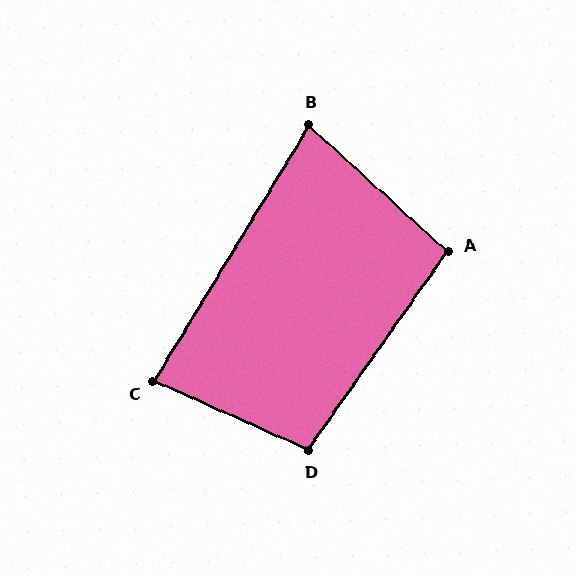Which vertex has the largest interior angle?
D, at approximately 101 degrees.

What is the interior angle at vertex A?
Approximately 97 degrees (obtuse).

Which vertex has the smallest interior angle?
B, at approximately 79 degrees.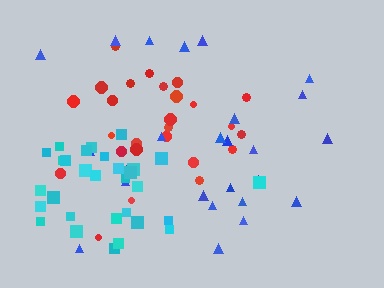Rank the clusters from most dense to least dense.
cyan, red, blue.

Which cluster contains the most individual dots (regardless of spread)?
Cyan (30).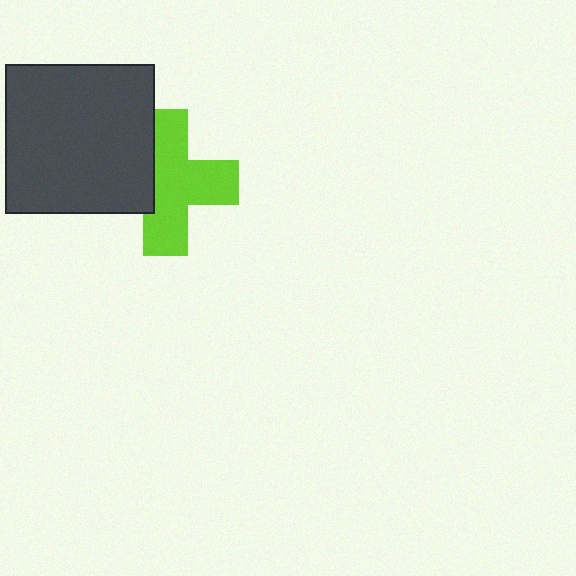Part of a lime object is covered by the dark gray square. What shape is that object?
It is a cross.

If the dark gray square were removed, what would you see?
You would see the complete lime cross.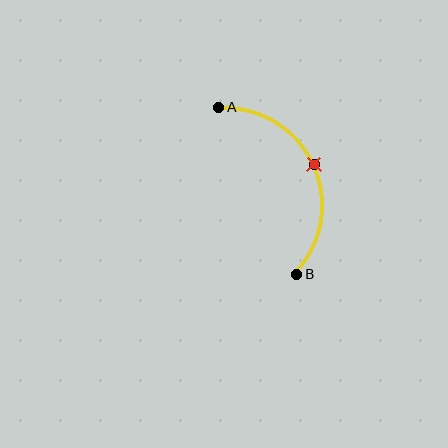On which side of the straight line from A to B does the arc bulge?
The arc bulges to the right of the straight line connecting A and B.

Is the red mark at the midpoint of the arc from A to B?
Yes. The red mark lies on the arc at equal arc-length from both A and B — it is the arc midpoint.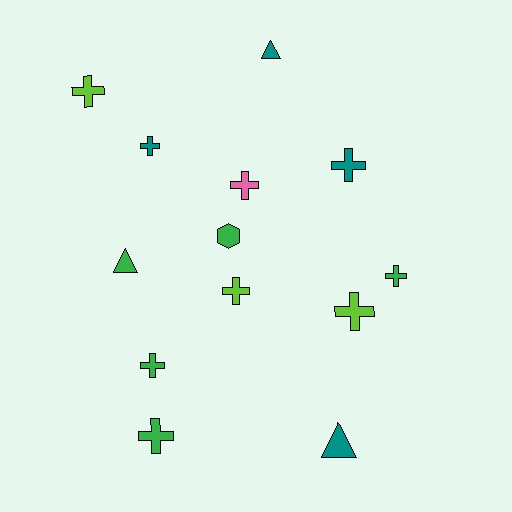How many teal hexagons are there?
There are no teal hexagons.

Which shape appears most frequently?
Cross, with 9 objects.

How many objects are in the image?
There are 13 objects.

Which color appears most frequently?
Green, with 5 objects.